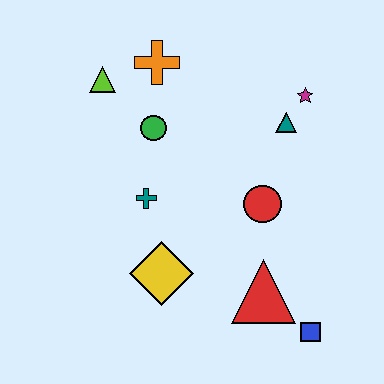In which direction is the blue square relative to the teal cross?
The blue square is to the right of the teal cross.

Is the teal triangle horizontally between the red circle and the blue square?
Yes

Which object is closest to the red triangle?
The blue square is closest to the red triangle.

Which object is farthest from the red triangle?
The lime triangle is farthest from the red triangle.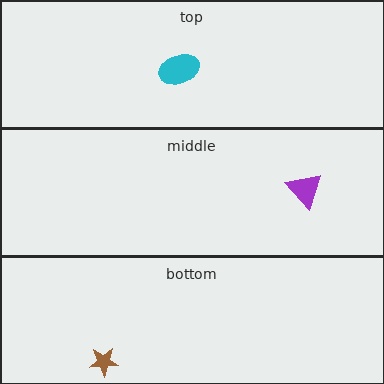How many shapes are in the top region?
1.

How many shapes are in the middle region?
1.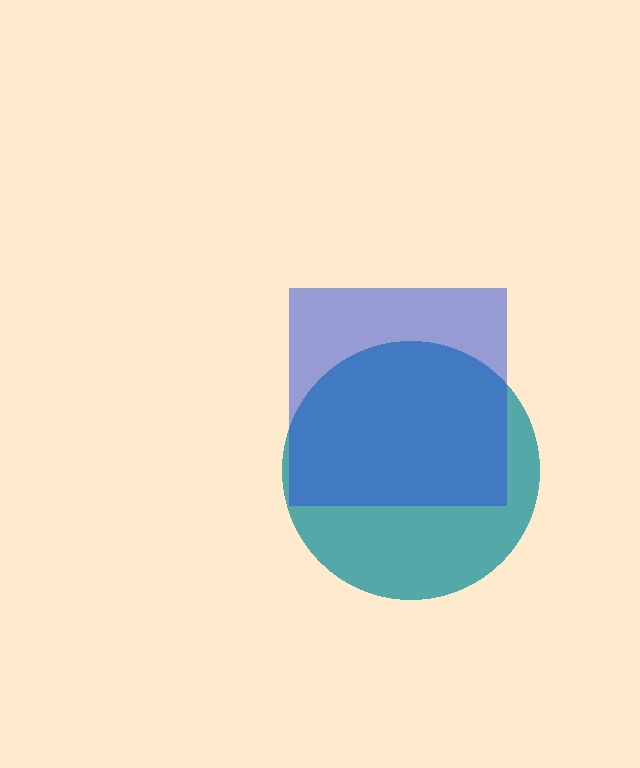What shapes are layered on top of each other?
The layered shapes are: a teal circle, a blue square.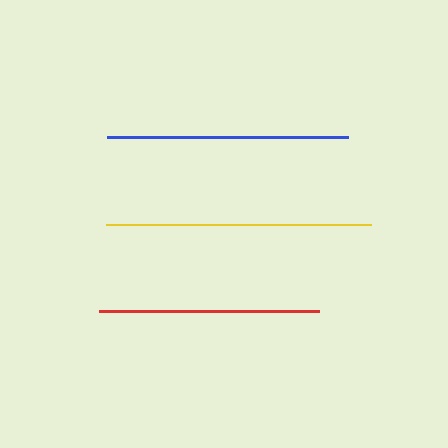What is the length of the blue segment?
The blue segment is approximately 240 pixels long.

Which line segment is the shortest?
The red line is the shortest at approximately 220 pixels.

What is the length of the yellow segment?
The yellow segment is approximately 266 pixels long.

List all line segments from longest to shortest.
From longest to shortest: yellow, blue, red.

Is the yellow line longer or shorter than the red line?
The yellow line is longer than the red line.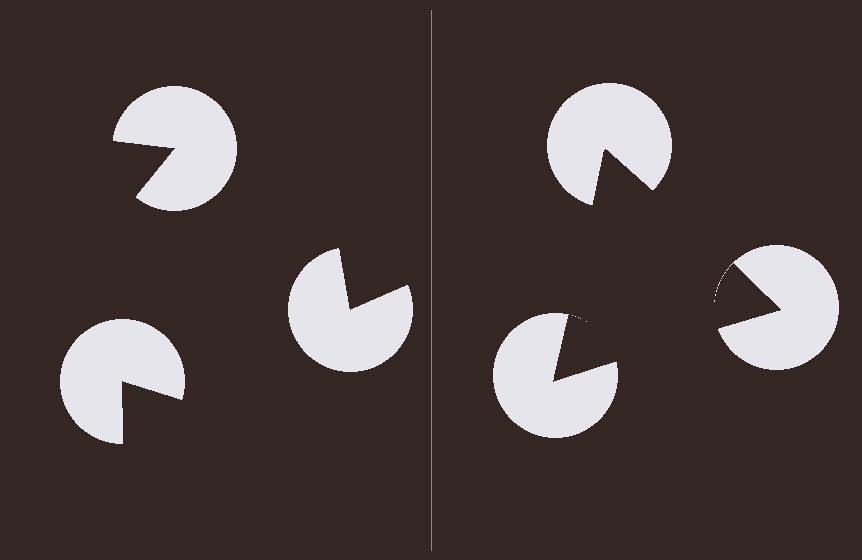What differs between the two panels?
The pac-man discs are positioned identically on both sides; only the wedge orientations differ. On the right they align to a triangle; on the left they are misaligned.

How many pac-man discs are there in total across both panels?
6 — 3 on each side.